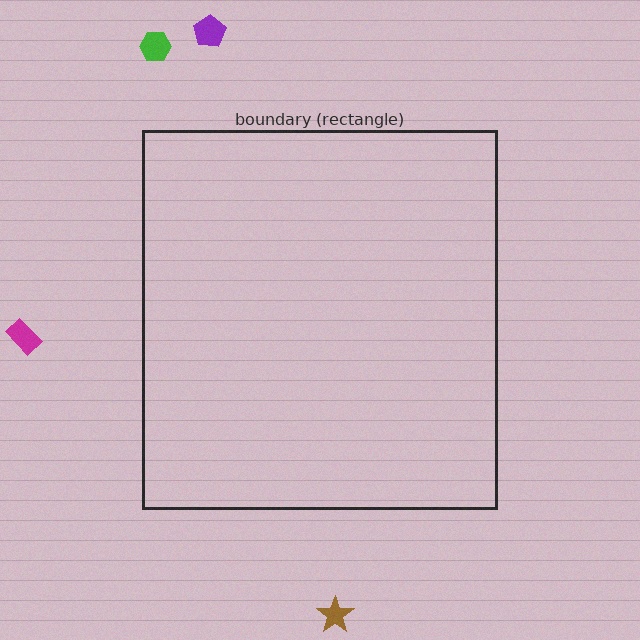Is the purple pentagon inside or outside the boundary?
Outside.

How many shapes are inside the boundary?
0 inside, 4 outside.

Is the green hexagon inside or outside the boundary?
Outside.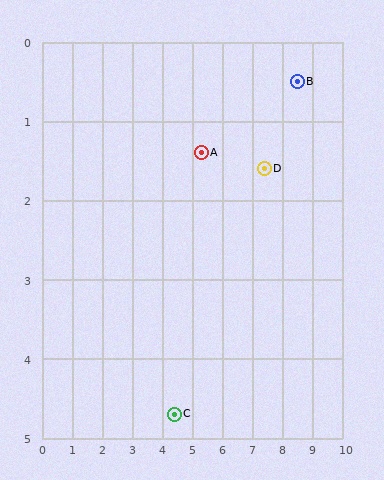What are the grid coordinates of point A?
Point A is at approximately (5.3, 1.4).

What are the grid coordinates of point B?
Point B is at approximately (8.5, 0.5).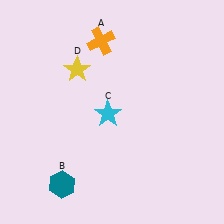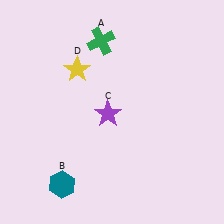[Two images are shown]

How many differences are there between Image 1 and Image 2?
There are 2 differences between the two images.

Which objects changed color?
A changed from orange to green. C changed from cyan to purple.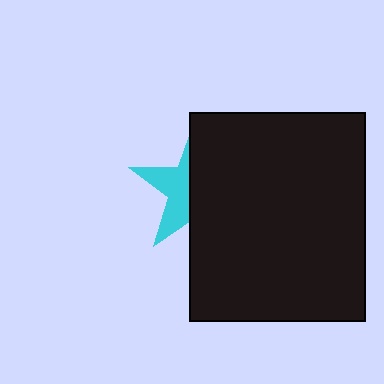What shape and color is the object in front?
The object in front is a black rectangle.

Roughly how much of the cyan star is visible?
A small part of it is visible (roughly 41%).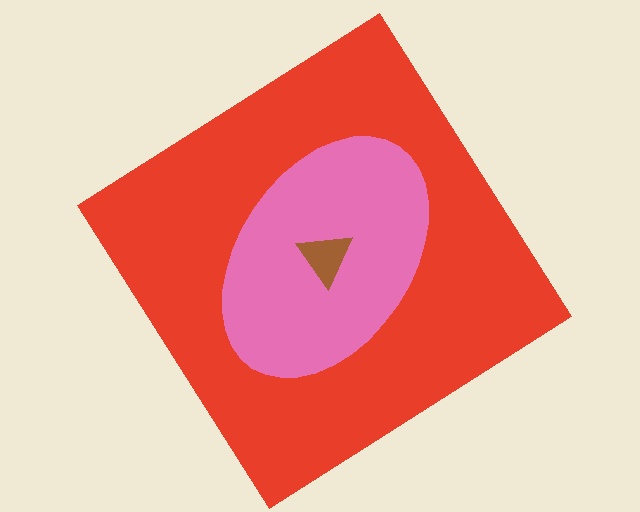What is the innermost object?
The brown triangle.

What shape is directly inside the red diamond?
The pink ellipse.